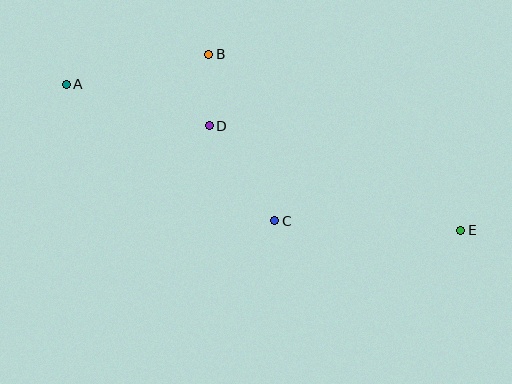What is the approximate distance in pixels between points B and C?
The distance between B and C is approximately 179 pixels.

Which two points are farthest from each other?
Points A and E are farthest from each other.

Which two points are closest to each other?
Points B and D are closest to each other.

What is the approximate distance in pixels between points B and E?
The distance between B and E is approximately 308 pixels.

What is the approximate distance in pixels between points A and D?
The distance between A and D is approximately 149 pixels.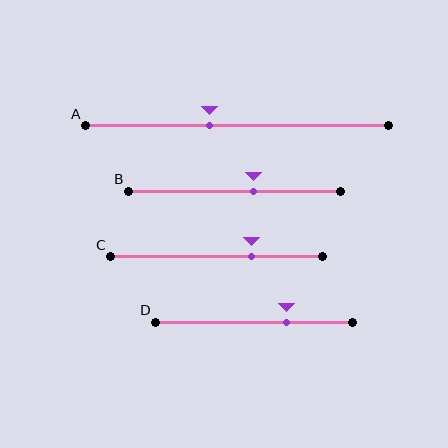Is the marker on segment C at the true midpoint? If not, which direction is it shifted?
No, the marker on segment C is shifted to the right by about 17% of the segment length.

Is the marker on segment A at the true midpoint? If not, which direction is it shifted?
No, the marker on segment A is shifted to the left by about 9% of the segment length.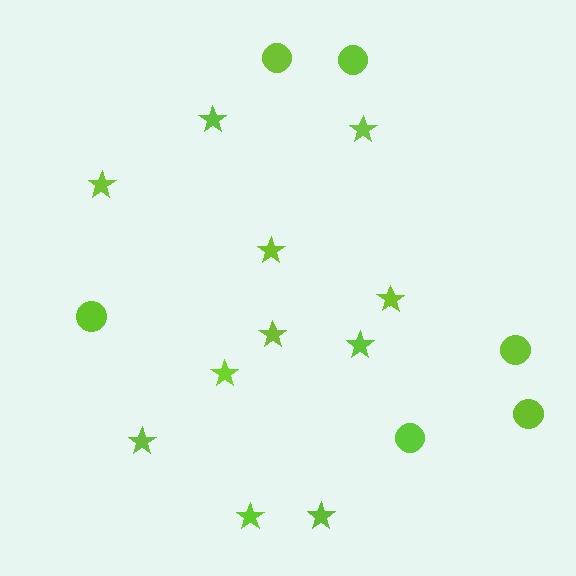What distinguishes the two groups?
There are 2 groups: one group of circles (6) and one group of stars (11).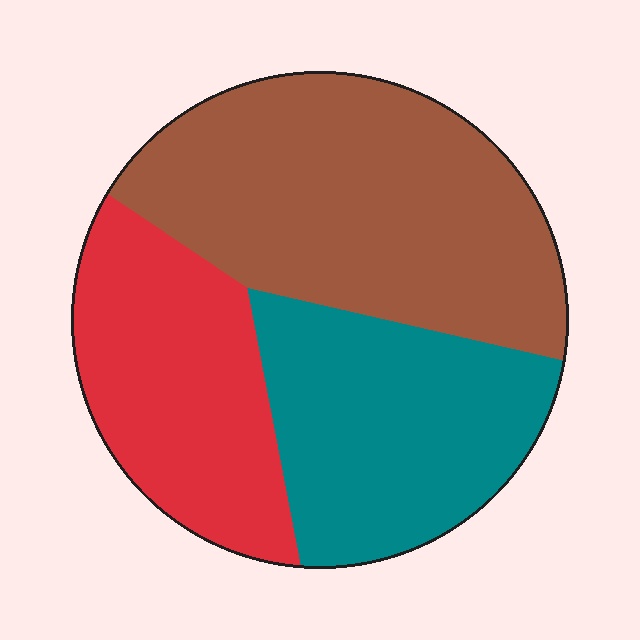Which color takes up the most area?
Brown, at roughly 45%.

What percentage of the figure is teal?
Teal takes up about one third (1/3) of the figure.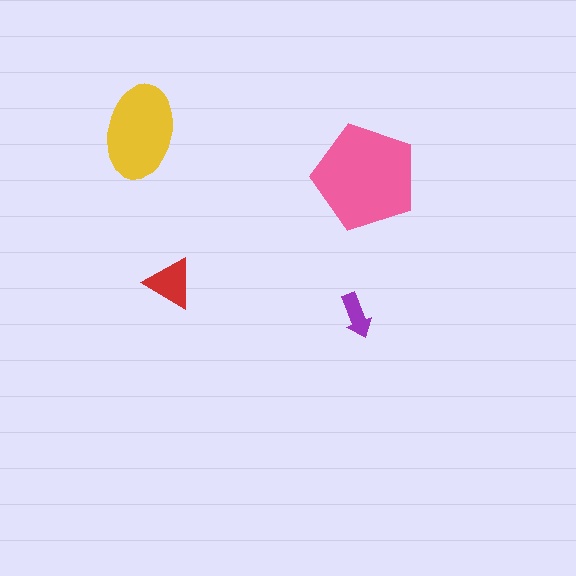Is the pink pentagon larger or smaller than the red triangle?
Larger.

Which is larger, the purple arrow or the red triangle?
The red triangle.